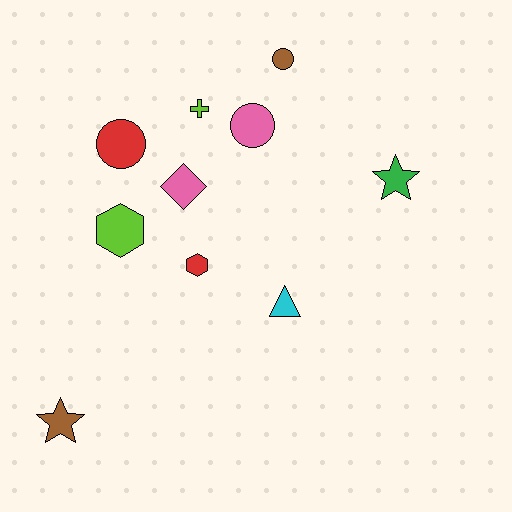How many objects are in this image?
There are 10 objects.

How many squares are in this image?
There are no squares.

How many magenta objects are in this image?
There are no magenta objects.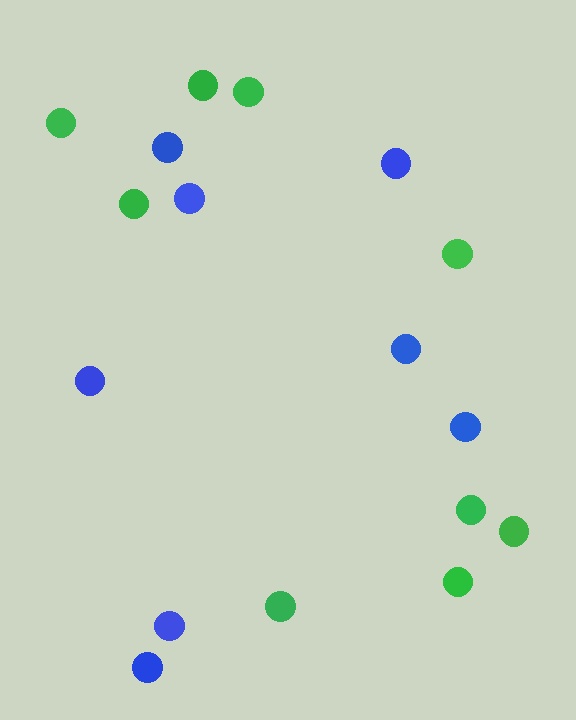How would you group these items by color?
There are 2 groups: one group of green circles (9) and one group of blue circles (8).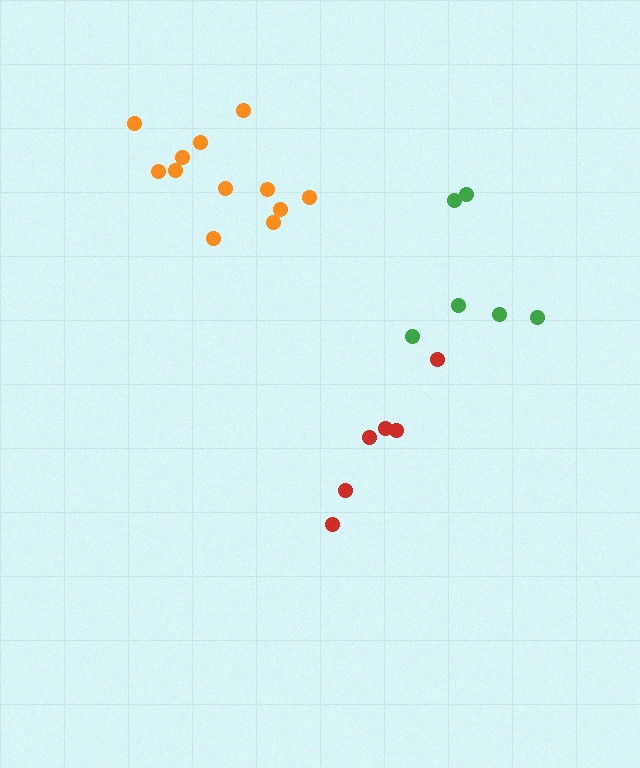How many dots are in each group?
Group 1: 6 dots, Group 2: 12 dots, Group 3: 6 dots (24 total).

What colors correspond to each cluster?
The clusters are colored: green, orange, red.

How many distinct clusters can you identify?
There are 3 distinct clusters.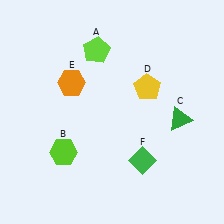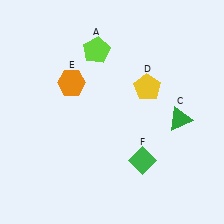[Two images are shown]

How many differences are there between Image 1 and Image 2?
There is 1 difference between the two images.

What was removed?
The lime hexagon (B) was removed in Image 2.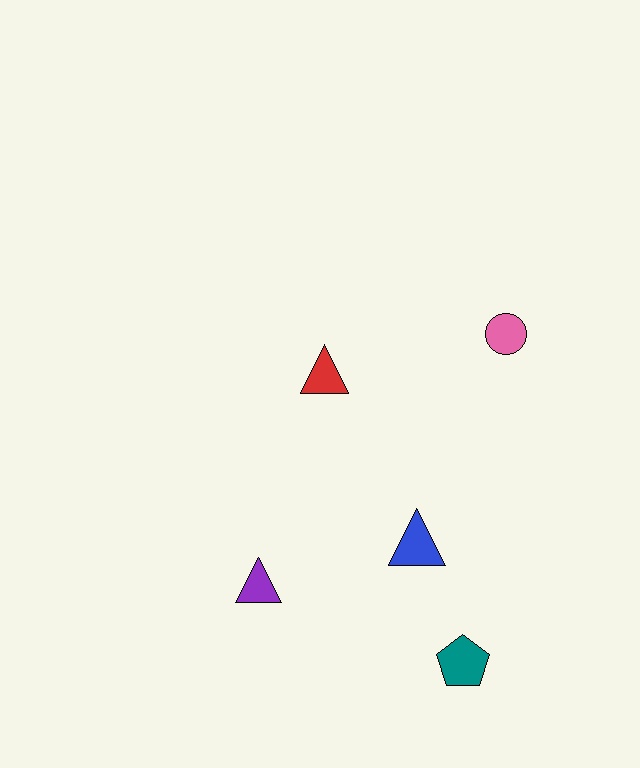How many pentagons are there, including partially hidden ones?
There is 1 pentagon.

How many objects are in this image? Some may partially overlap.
There are 5 objects.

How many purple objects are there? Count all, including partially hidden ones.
There is 1 purple object.